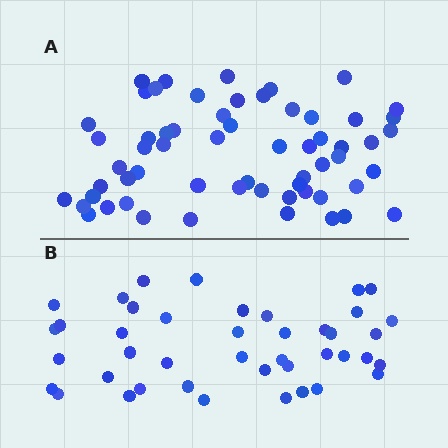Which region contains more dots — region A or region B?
Region A (the top region) has more dots.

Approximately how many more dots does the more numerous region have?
Region A has approximately 20 more dots than region B.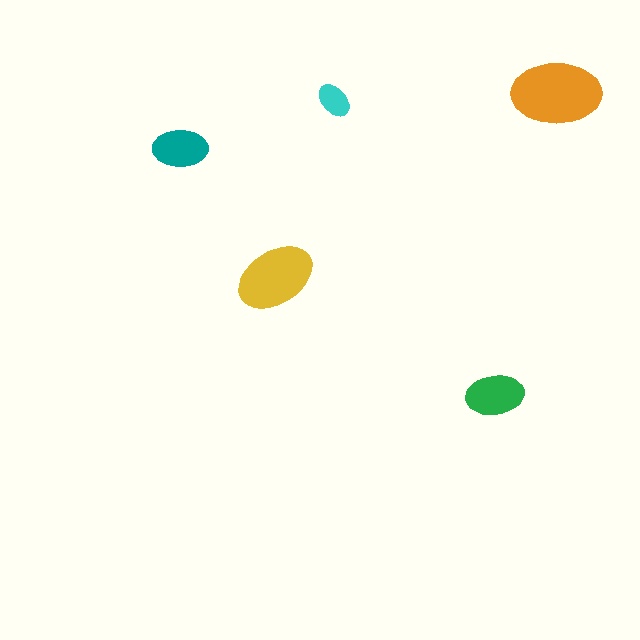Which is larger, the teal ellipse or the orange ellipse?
The orange one.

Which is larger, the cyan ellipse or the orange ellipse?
The orange one.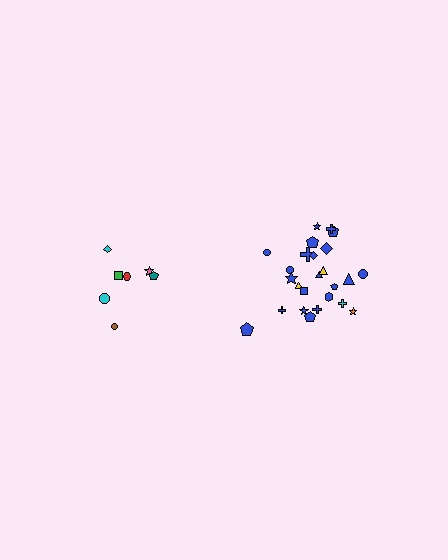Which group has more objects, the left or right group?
The right group.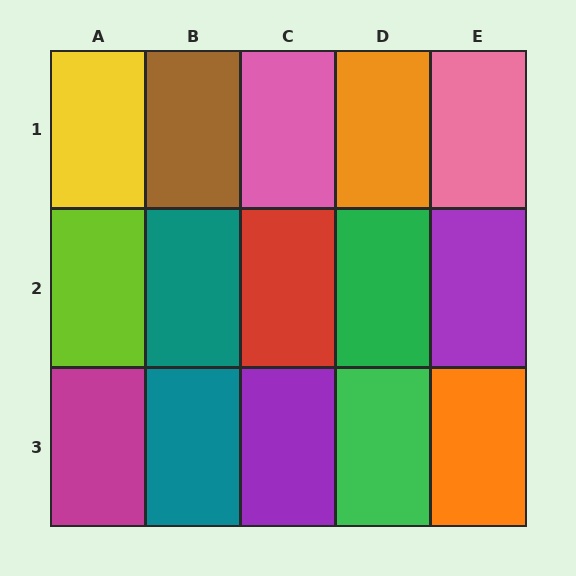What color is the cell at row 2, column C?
Red.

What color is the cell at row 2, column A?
Lime.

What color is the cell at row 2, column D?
Green.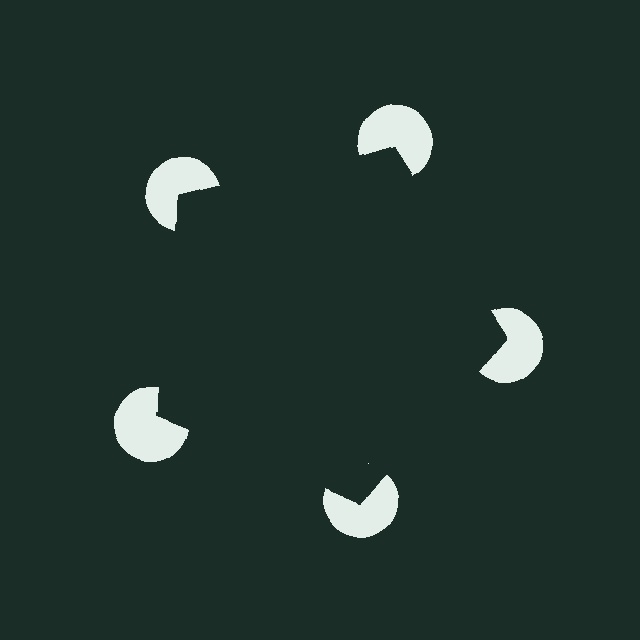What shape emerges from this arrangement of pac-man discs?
An illusory pentagon — its edges are inferred from the aligned wedge cuts in the pac-man discs, not physically drawn.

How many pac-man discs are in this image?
There are 5 — one at each vertex of the illusory pentagon.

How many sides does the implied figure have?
5 sides.